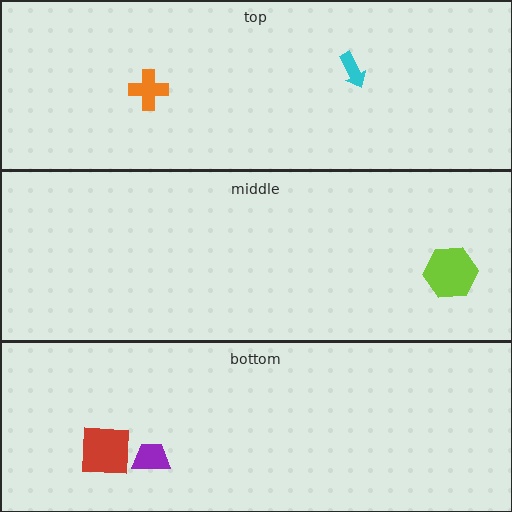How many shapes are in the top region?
2.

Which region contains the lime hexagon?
The middle region.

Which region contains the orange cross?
The top region.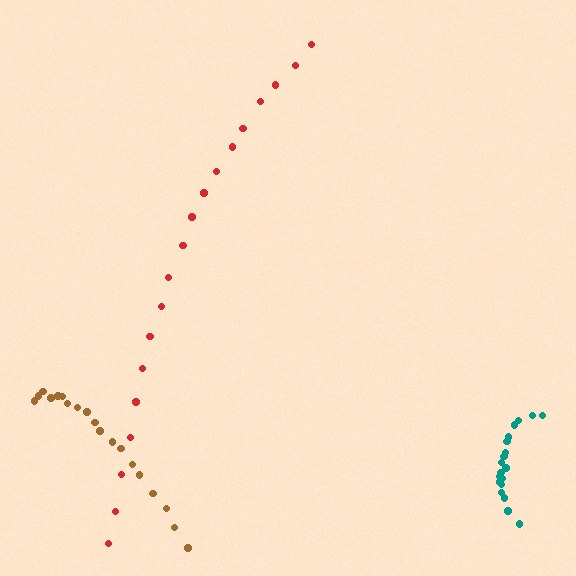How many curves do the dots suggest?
There are 3 distinct paths.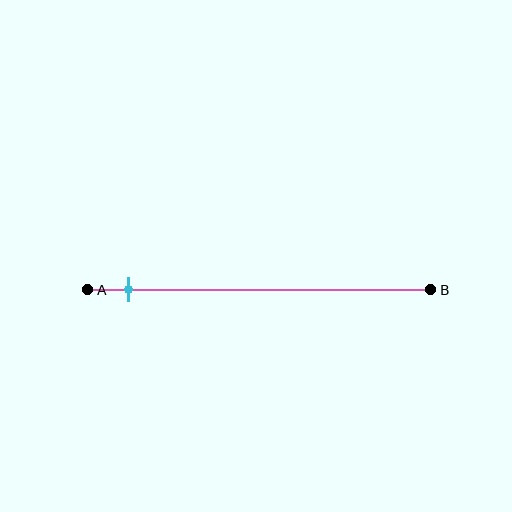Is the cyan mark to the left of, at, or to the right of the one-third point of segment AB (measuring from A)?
The cyan mark is to the left of the one-third point of segment AB.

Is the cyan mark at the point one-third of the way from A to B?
No, the mark is at about 10% from A, not at the 33% one-third point.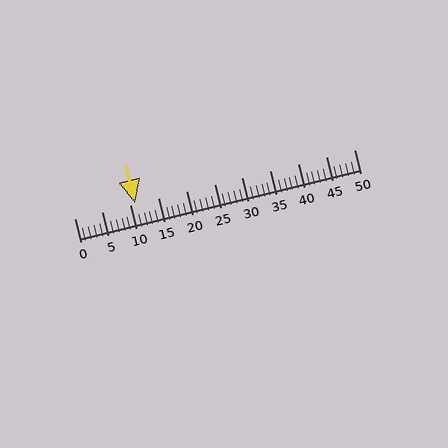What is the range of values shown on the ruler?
The ruler shows values from 0 to 50.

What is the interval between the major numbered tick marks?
The major tick marks are spaced 5 units apart.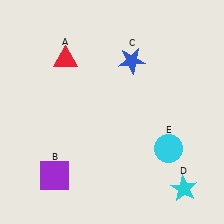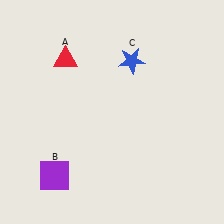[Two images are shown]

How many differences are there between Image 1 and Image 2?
There are 2 differences between the two images.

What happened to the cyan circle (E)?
The cyan circle (E) was removed in Image 2. It was in the bottom-right area of Image 1.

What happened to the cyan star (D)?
The cyan star (D) was removed in Image 2. It was in the bottom-right area of Image 1.